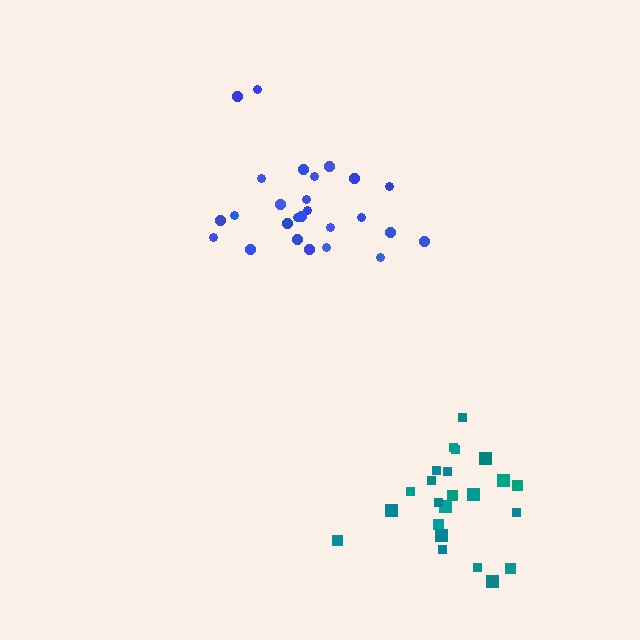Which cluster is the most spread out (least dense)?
Blue.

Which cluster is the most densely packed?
Teal.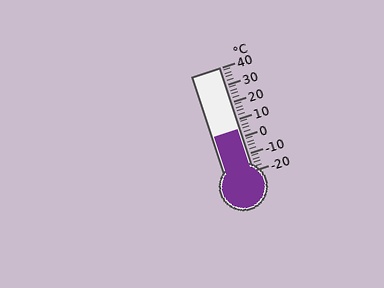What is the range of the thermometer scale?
The thermometer scale ranges from -20°C to 40°C.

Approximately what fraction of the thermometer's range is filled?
The thermometer is filled to approximately 40% of its range.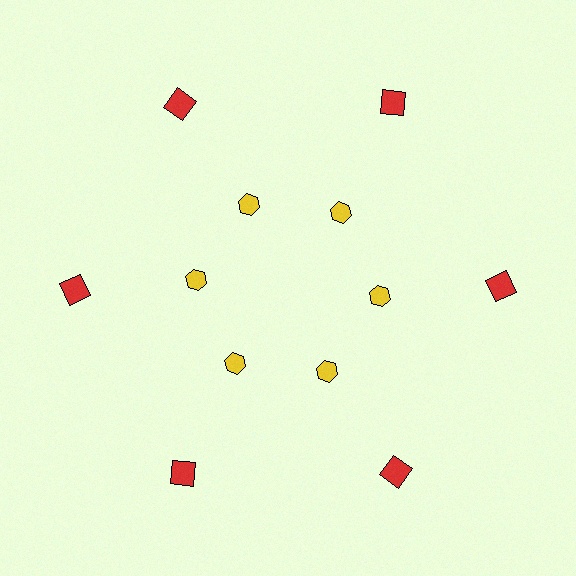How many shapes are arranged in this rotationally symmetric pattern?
There are 12 shapes, arranged in 6 groups of 2.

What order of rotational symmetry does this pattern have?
This pattern has 6-fold rotational symmetry.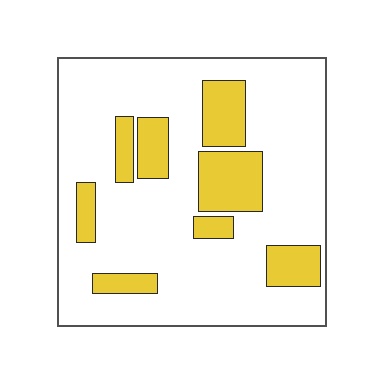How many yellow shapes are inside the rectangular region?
8.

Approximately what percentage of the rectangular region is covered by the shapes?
Approximately 20%.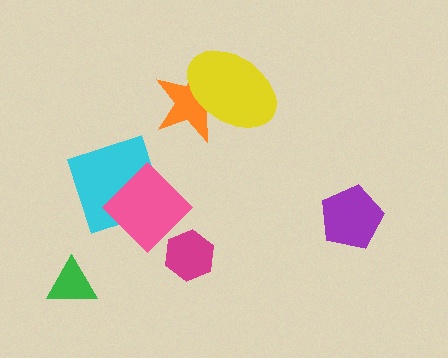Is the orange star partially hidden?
Yes, it is partially covered by another shape.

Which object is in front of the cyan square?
The pink diamond is in front of the cyan square.